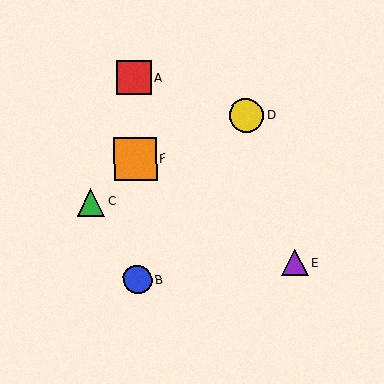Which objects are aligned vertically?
Objects A, B, F are aligned vertically.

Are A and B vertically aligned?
Yes, both are at x≈134.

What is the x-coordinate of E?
Object E is at x≈295.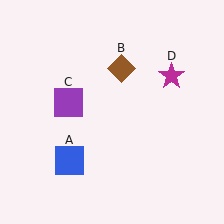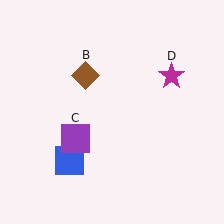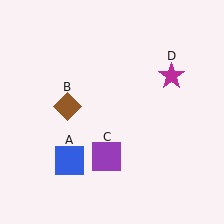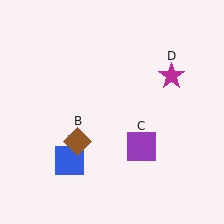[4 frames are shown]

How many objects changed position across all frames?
2 objects changed position: brown diamond (object B), purple square (object C).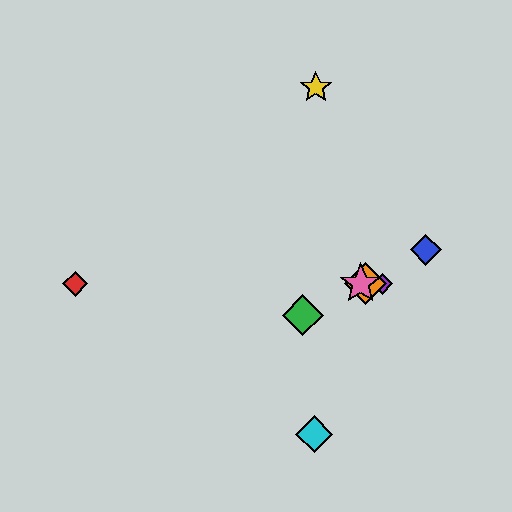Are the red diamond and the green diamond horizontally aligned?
No, the red diamond is at y≈284 and the green diamond is at y≈315.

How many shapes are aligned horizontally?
4 shapes (the red diamond, the purple diamond, the orange diamond, the pink star) are aligned horizontally.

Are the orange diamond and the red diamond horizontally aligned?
Yes, both are at y≈284.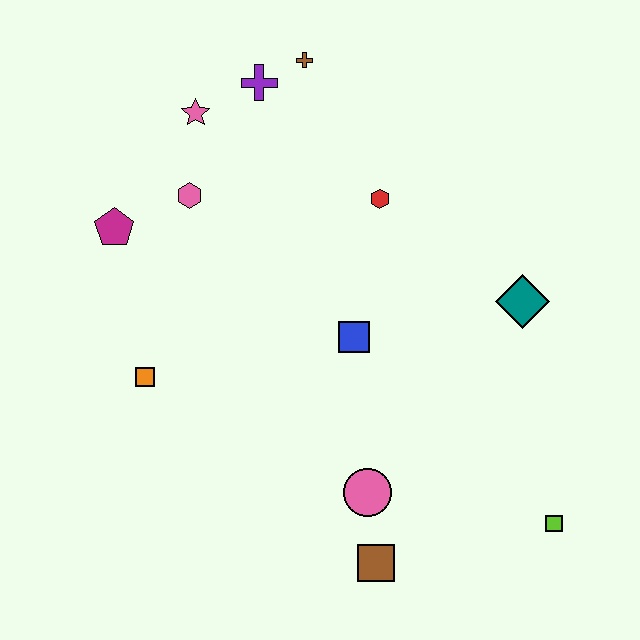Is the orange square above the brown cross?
No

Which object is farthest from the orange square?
The lime square is farthest from the orange square.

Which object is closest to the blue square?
The red hexagon is closest to the blue square.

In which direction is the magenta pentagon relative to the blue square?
The magenta pentagon is to the left of the blue square.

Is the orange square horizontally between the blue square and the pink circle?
No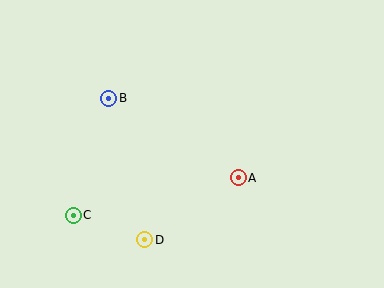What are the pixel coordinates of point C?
Point C is at (73, 215).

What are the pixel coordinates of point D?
Point D is at (145, 240).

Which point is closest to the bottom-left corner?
Point C is closest to the bottom-left corner.